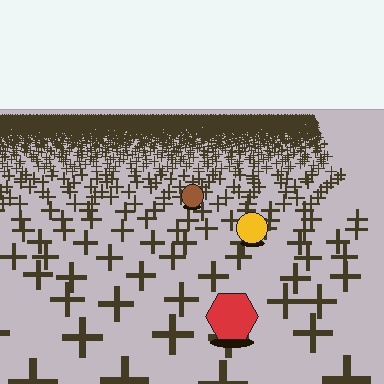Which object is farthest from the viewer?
The brown circle is farthest from the viewer. It appears smaller and the ground texture around it is denser.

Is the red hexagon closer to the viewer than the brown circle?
Yes. The red hexagon is closer — you can tell from the texture gradient: the ground texture is coarser near it.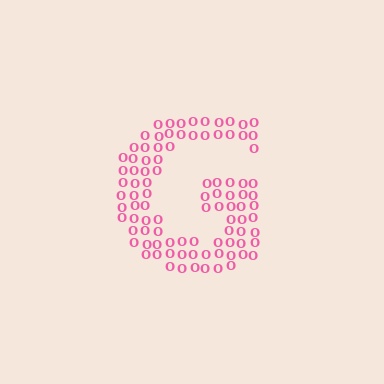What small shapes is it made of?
It is made of small letter O's.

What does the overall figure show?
The overall figure shows the letter G.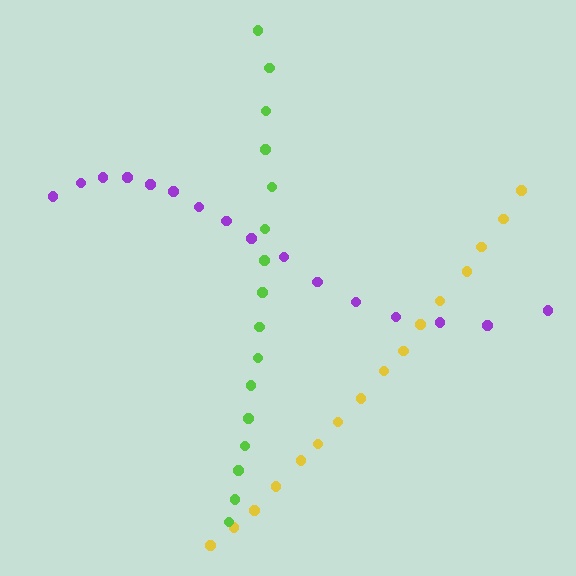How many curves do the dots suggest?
There are 3 distinct paths.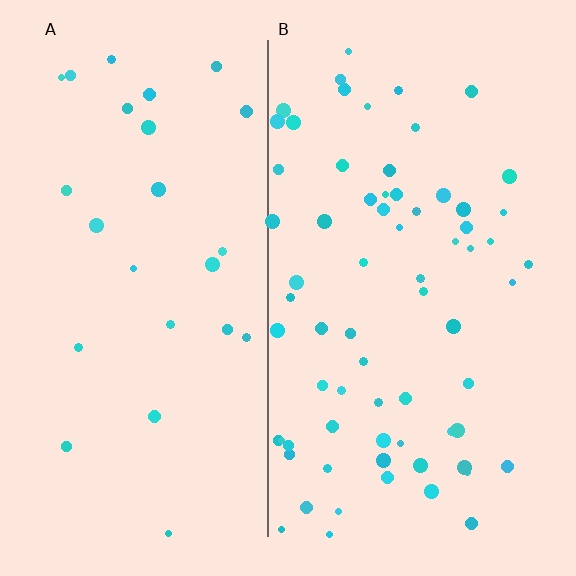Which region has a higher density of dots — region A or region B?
B (the right).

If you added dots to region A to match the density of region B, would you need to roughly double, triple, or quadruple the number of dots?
Approximately triple.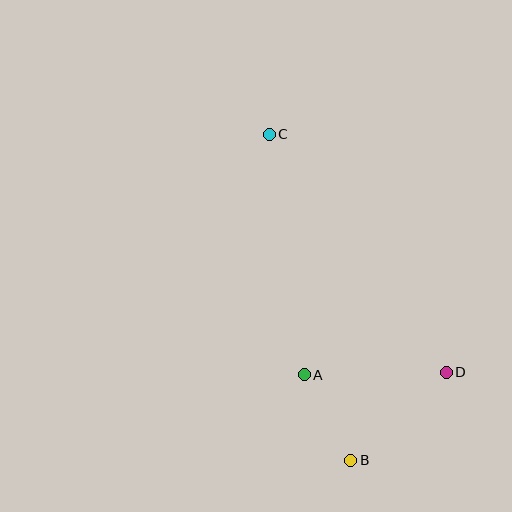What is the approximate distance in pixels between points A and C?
The distance between A and C is approximately 243 pixels.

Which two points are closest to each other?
Points A and B are closest to each other.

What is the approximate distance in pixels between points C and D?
The distance between C and D is approximately 297 pixels.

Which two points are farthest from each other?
Points B and C are farthest from each other.